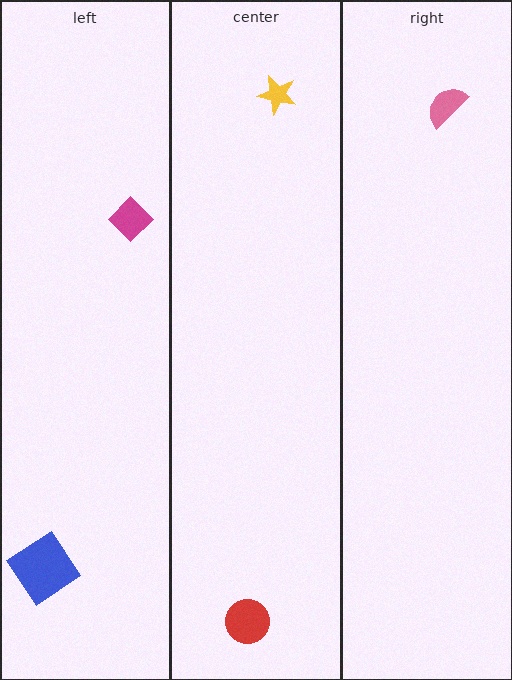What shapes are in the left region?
The magenta diamond, the blue diamond.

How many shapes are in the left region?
2.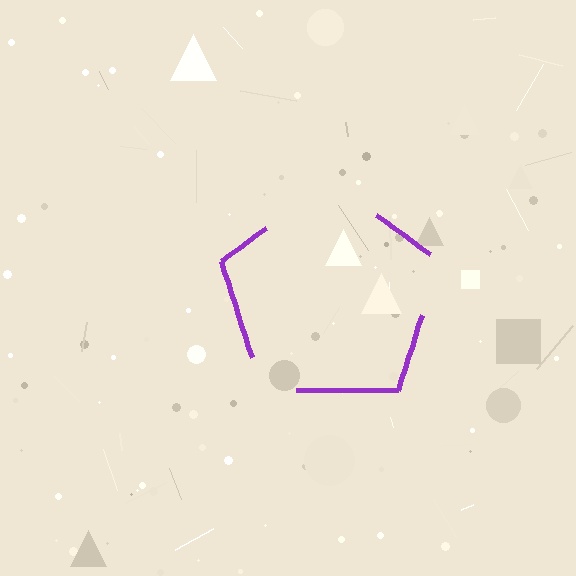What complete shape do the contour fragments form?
The contour fragments form a pentagon.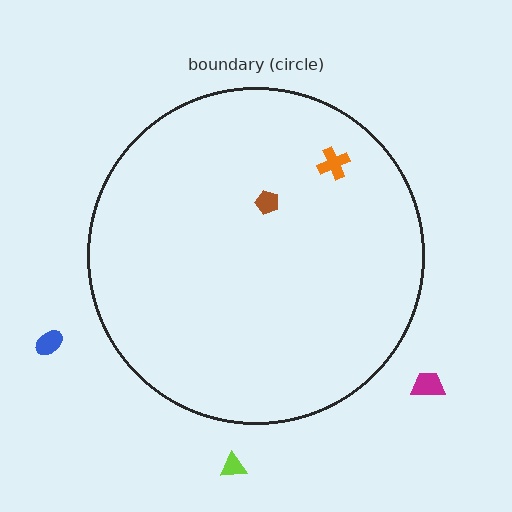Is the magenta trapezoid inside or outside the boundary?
Outside.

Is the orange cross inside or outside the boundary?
Inside.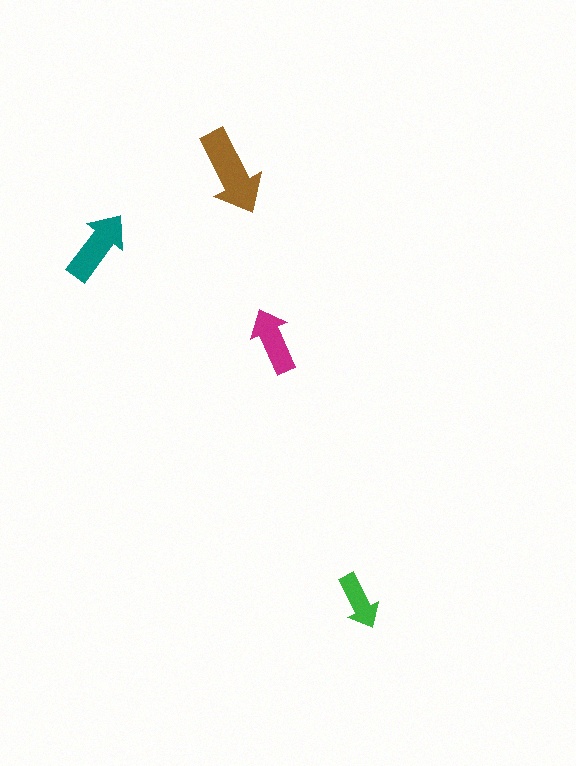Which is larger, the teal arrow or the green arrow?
The teal one.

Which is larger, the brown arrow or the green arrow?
The brown one.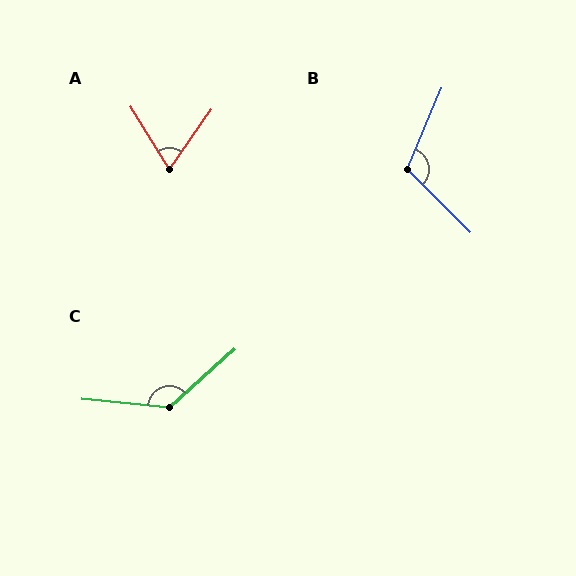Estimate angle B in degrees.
Approximately 112 degrees.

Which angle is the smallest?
A, at approximately 66 degrees.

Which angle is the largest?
C, at approximately 133 degrees.